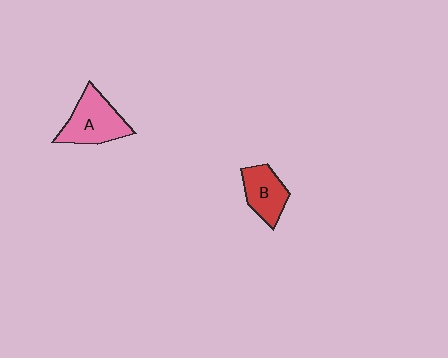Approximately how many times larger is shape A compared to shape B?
Approximately 1.3 times.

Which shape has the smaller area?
Shape B (red).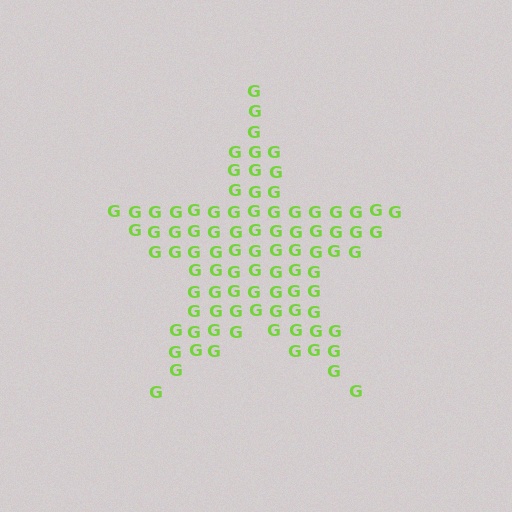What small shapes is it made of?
It is made of small letter G's.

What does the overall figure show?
The overall figure shows a star.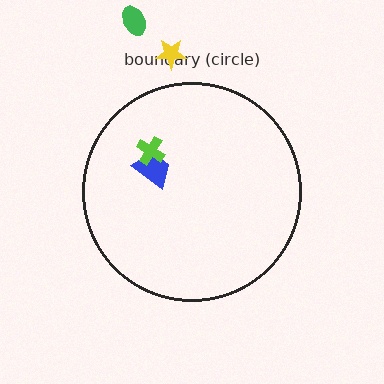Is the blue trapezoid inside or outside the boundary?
Inside.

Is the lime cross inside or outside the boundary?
Inside.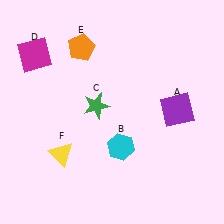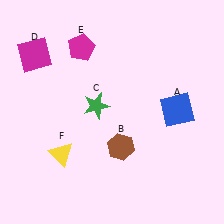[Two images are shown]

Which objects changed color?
A changed from purple to blue. B changed from cyan to brown. E changed from orange to magenta.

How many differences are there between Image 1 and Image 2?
There are 3 differences between the two images.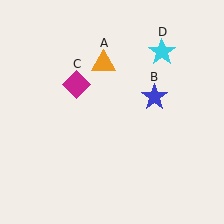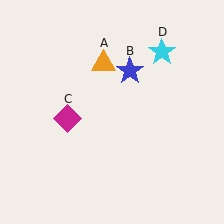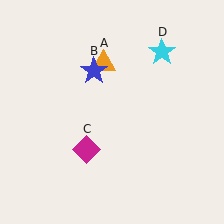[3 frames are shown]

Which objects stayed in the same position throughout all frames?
Orange triangle (object A) and cyan star (object D) remained stationary.